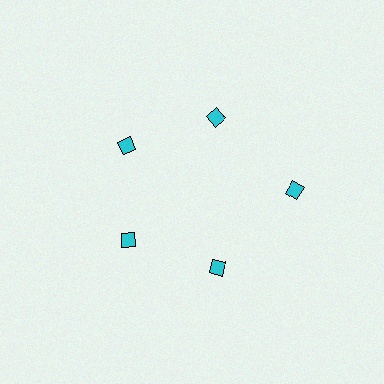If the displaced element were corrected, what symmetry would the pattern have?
It would have 5-fold rotational symmetry — the pattern would map onto itself every 72 degrees.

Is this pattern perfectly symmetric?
No. The 5 cyan diamonds are arranged in a ring, but one element near the 3 o'clock position is pushed outward from the center, breaking the 5-fold rotational symmetry.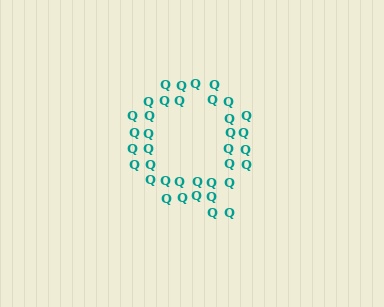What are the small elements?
The small elements are letter Q's.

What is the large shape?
The large shape is the letter Q.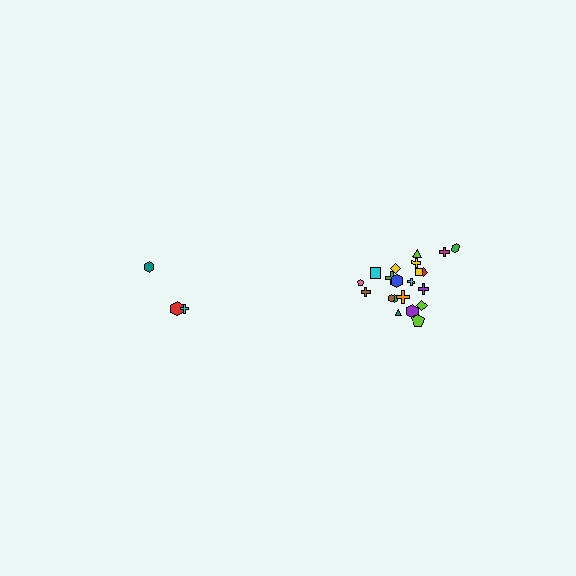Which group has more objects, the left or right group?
The right group.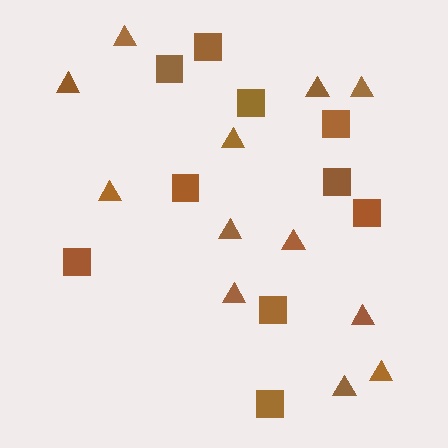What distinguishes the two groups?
There are 2 groups: one group of triangles (12) and one group of squares (10).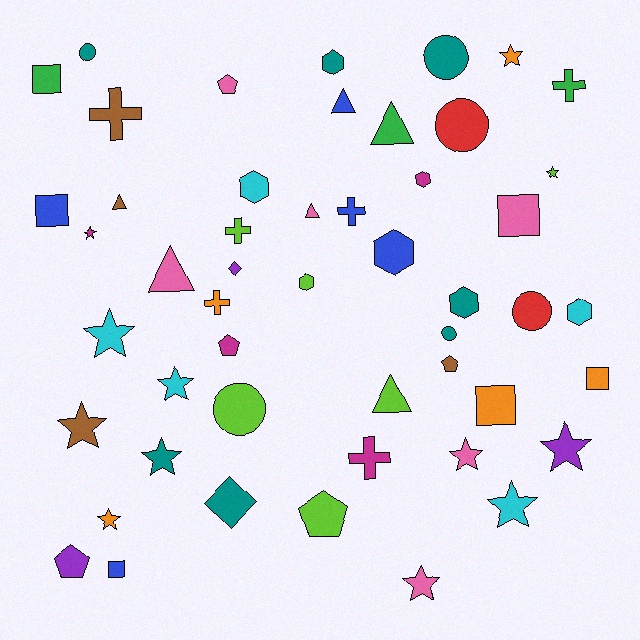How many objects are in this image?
There are 50 objects.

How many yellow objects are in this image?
There are no yellow objects.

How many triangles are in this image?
There are 6 triangles.